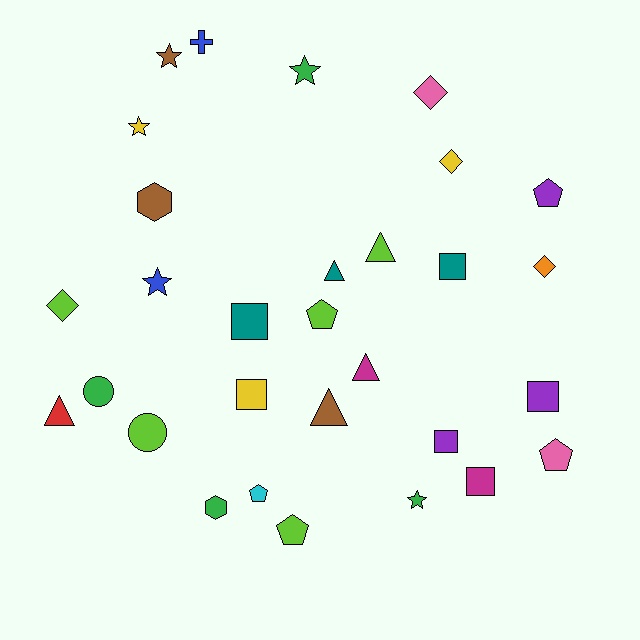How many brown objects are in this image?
There are 3 brown objects.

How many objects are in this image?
There are 30 objects.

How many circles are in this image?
There are 2 circles.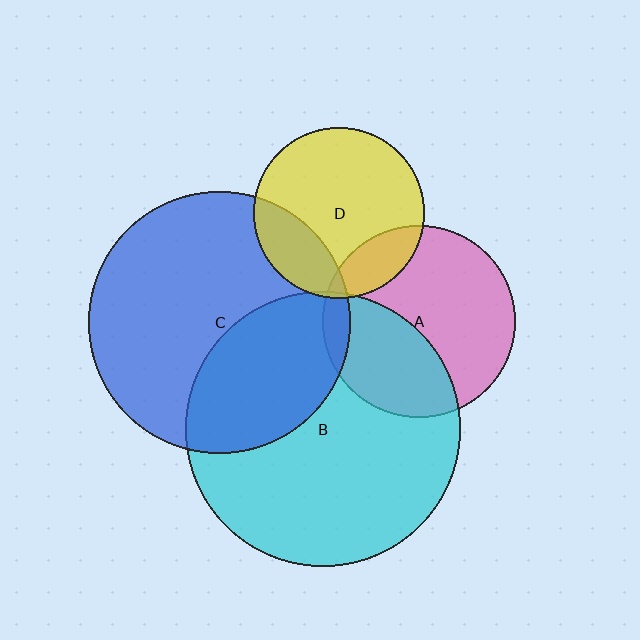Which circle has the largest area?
Circle B (cyan).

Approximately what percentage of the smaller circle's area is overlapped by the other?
Approximately 40%.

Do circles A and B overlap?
Yes.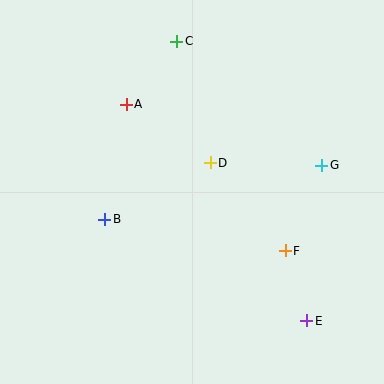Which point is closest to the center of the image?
Point D at (210, 163) is closest to the center.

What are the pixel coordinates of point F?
Point F is at (285, 251).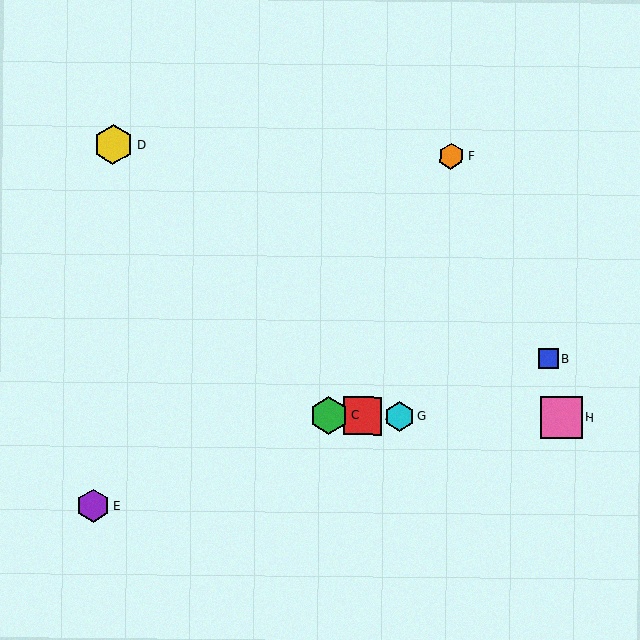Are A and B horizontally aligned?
No, A is at y≈416 and B is at y≈359.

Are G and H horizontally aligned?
Yes, both are at y≈416.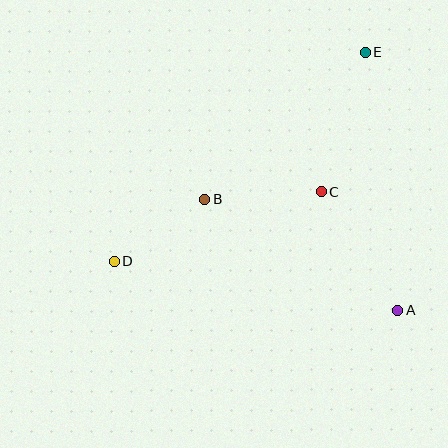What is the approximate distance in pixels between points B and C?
The distance between B and C is approximately 117 pixels.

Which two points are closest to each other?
Points B and D are closest to each other.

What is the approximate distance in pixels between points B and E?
The distance between B and E is approximately 218 pixels.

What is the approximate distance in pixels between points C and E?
The distance between C and E is approximately 147 pixels.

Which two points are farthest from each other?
Points D and E are farthest from each other.